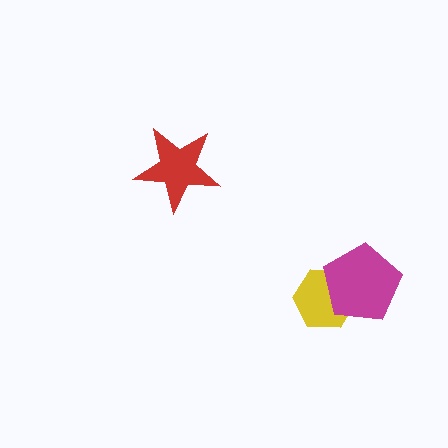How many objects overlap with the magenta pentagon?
1 object overlaps with the magenta pentagon.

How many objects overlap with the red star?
0 objects overlap with the red star.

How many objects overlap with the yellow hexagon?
1 object overlaps with the yellow hexagon.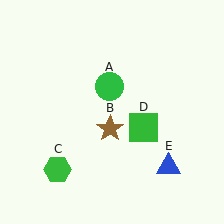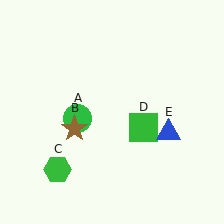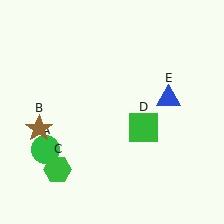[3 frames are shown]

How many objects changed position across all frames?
3 objects changed position: green circle (object A), brown star (object B), blue triangle (object E).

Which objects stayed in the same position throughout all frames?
Green hexagon (object C) and green square (object D) remained stationary.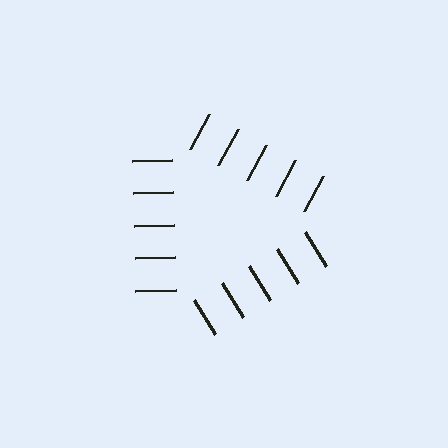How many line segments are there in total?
15 — 5 along each of the 3 edges.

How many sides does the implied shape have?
3 sides — the line-ends trace a triangle.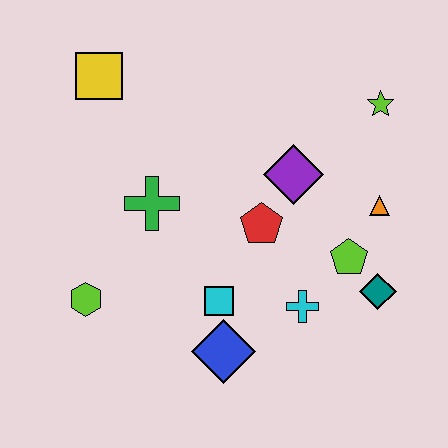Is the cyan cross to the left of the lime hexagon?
No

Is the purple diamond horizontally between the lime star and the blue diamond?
Yes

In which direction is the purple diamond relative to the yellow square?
The purple diamond is to the right of the yellow square.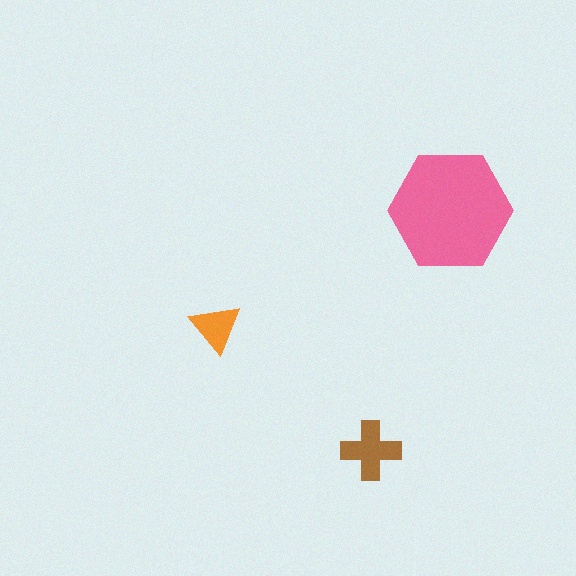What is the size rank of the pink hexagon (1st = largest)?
1st.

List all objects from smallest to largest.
The orange triangle, the brown cross, the pink hexagon.